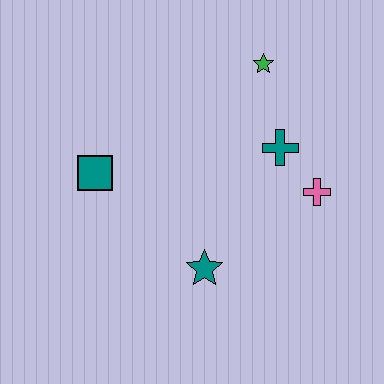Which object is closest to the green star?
The teal cross is closest to the green star.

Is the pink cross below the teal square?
Yes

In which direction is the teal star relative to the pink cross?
The teal star is to the left of the pink cross.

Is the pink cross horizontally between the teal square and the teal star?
No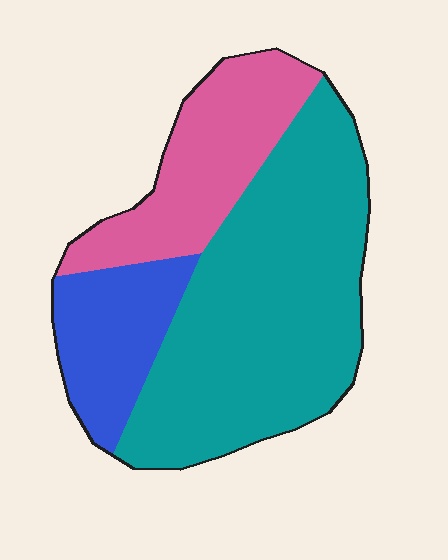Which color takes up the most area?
Teal, at roughly 60%.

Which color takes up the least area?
Blue, at roughly 20%.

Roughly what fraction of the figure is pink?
Pink takes up about one quarter (1/4) of the figure.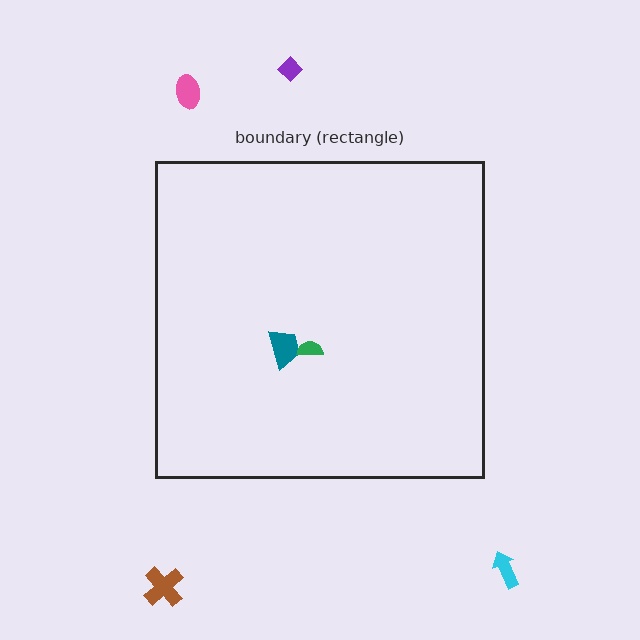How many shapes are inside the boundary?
2 inside, 4 outside.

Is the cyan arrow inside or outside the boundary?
Outside.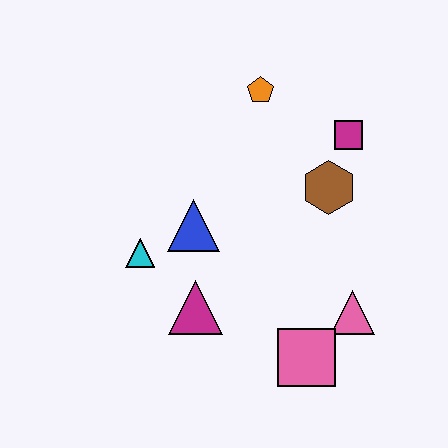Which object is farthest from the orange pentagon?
The pink square is farthest from the orange pentagon.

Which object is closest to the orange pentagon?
The magenta square is closest to the orange pentagon.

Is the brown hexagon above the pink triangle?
Yes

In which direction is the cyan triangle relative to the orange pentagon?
The cyan triangle is below the orange pentagon.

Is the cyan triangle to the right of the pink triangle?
No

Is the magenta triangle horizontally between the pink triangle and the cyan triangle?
Yes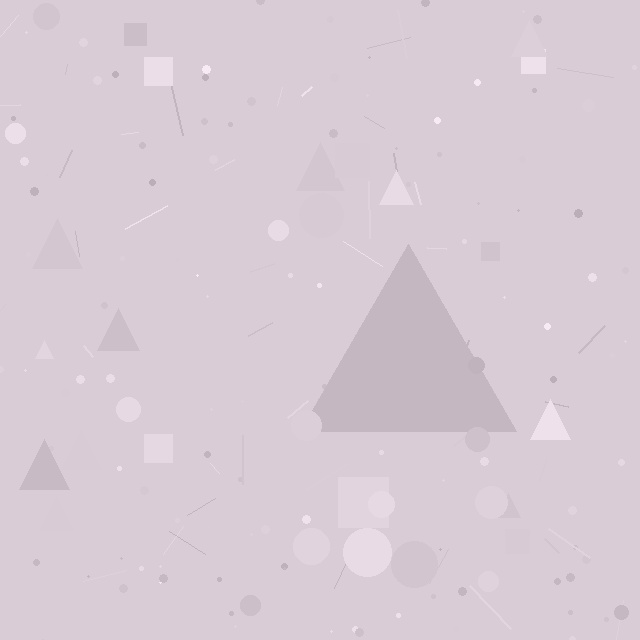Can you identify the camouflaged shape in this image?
The camouflaged shape is a triangle.